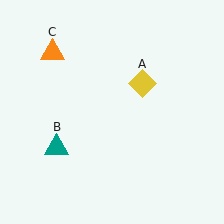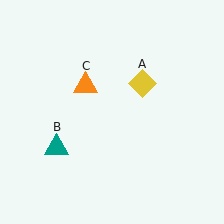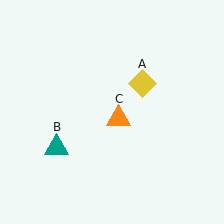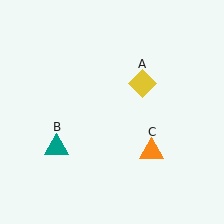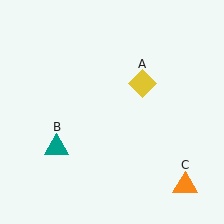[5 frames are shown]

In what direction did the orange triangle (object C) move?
The orange triangle (object C) moved down and to the right.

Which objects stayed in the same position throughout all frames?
Yellow diamond (object A) and teal triangle (object B) remained stationary.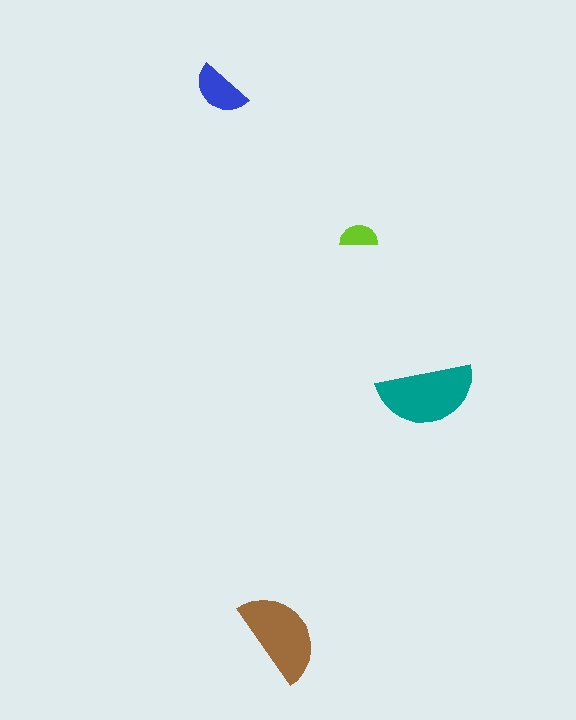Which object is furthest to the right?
The teal semicircle is rightmost.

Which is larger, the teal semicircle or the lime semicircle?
The teal one.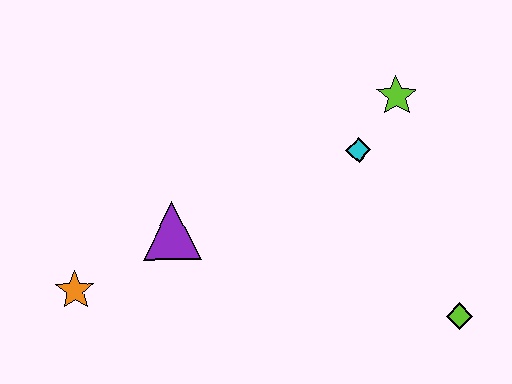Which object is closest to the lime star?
The cyan diamond is closest to the lime star.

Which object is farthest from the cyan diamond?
The orange star is farthest from the cyan diamond.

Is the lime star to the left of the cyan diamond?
No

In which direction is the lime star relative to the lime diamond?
The lime star is above the lime diamond.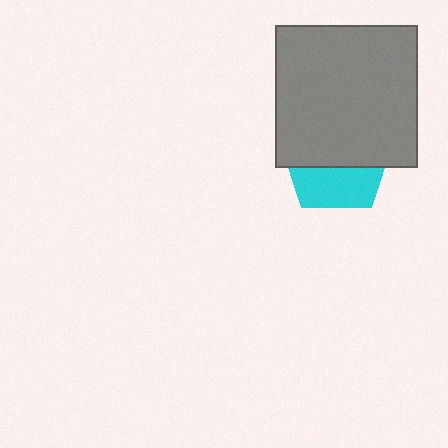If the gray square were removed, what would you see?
You would see the complete cyan pentagon.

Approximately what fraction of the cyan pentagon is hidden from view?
Roughly 61% of the cyan pentagon is hidden behind the gray square.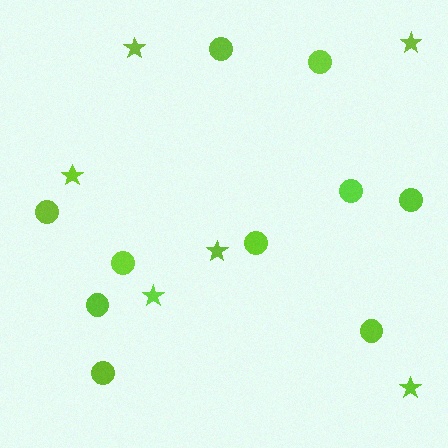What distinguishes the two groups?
There are 2 groups: one group of circles (10) and one group of stars (6).